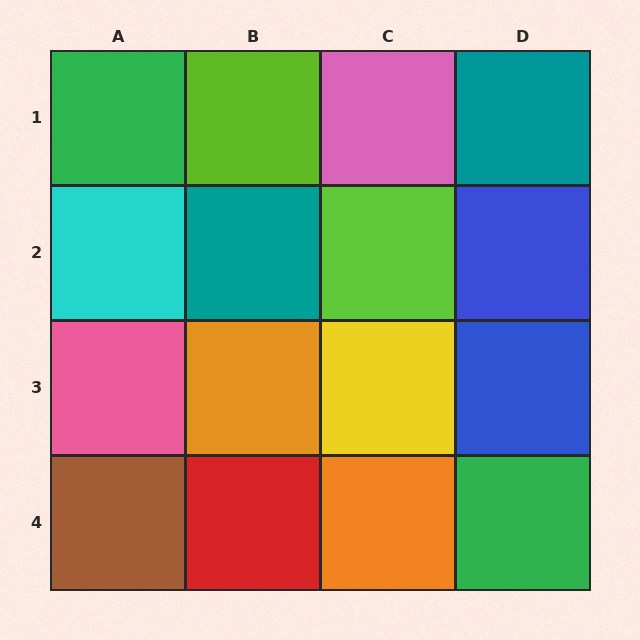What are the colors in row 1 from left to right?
Green, lime, pink, teal.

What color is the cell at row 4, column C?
Orange.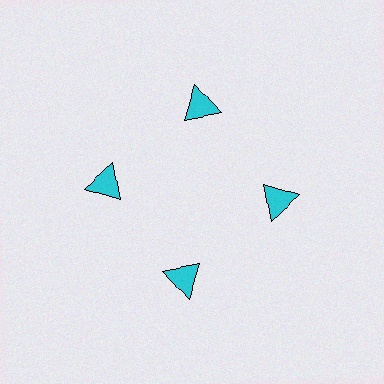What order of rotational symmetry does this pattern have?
This pattern has 4-fold rotational symmetry.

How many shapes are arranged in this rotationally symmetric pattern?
There are 4 shapes, arranged in 4 groups of 1.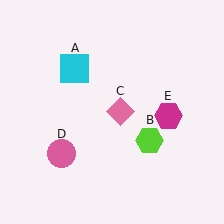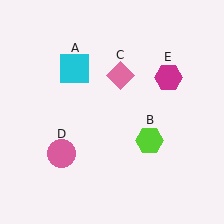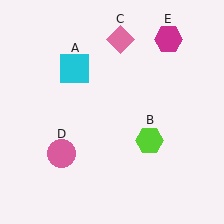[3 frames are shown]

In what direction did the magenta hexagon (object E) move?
The magenta hexagon (object E) moved up.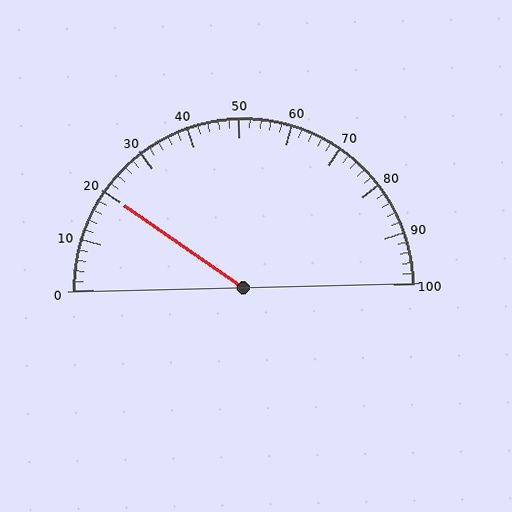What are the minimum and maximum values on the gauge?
The gauge ranges from 0 to 100.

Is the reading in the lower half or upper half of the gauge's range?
The reading is in the lower half of the range (0 to 100).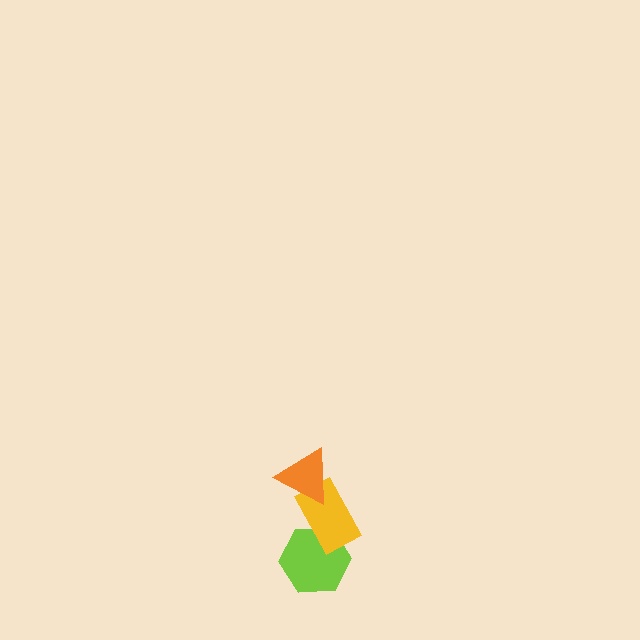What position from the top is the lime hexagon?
The lime hexagon is 3rd from the top.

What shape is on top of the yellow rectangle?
The orange triangle is on top of the yellow rectangle.